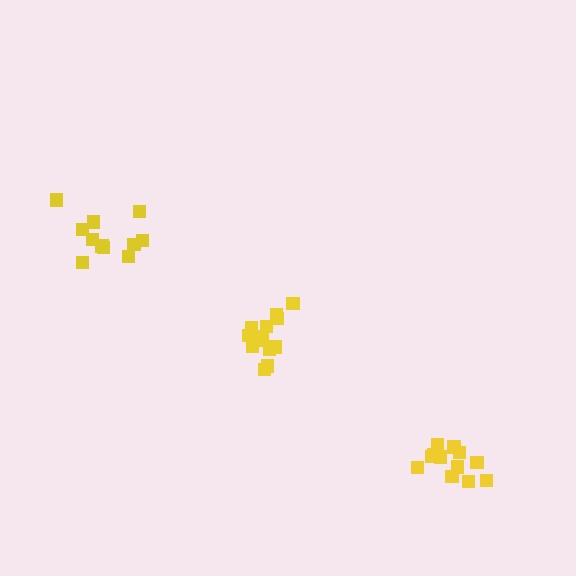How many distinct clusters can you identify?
There are 3 distinct clusters.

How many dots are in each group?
Group 1: 13 dots, Group 2: 12 dots, Group 3: 11 dots (36 total).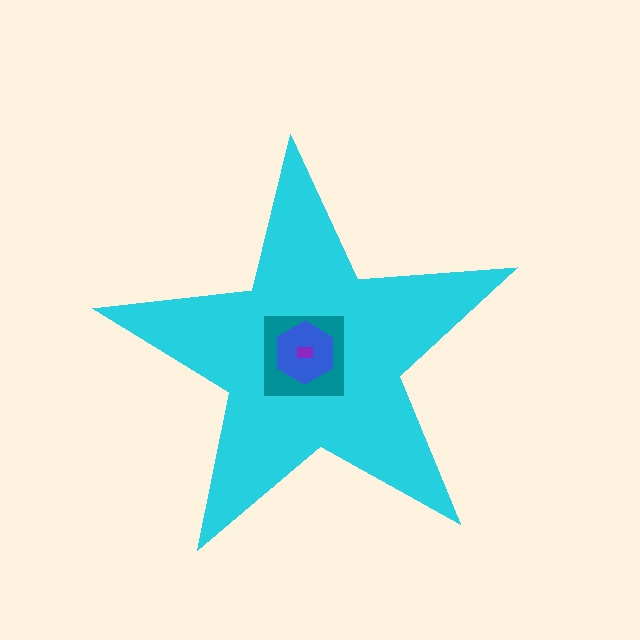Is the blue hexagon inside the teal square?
Yes.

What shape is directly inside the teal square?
The blue hexagon.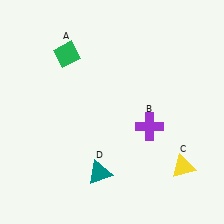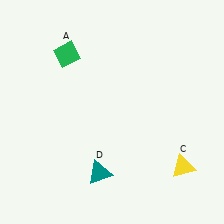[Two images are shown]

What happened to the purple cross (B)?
The purple cross (B) was removed in Image 2. It was in the bottom-right area of Image 1.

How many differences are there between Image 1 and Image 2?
There is 1 difference between the two images.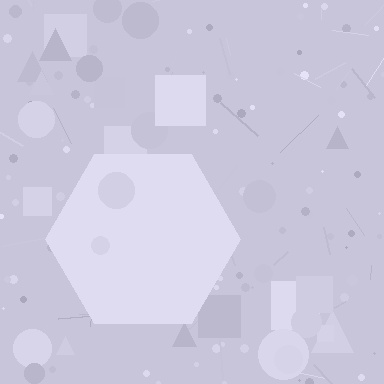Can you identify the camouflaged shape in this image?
The camouflaged shape is a hexagon.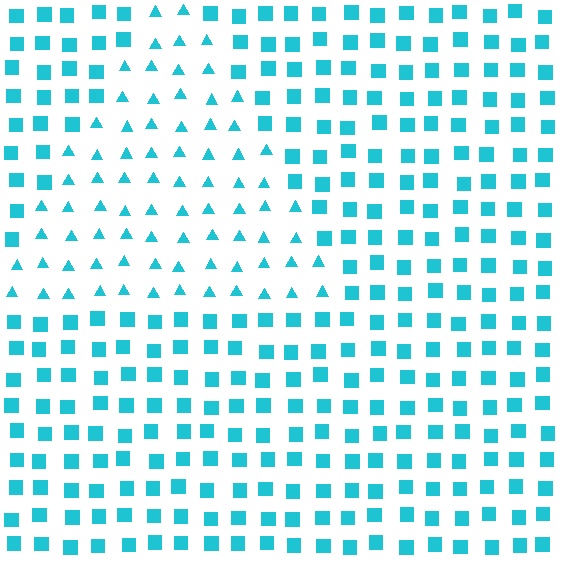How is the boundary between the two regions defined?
The boundary is defined by a change in element shape: triangles inside vs. squares outside. All elements share the same color and spacing.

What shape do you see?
I see a triangle.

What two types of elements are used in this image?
The image uses triangles inside the triangle region and squares outside it.